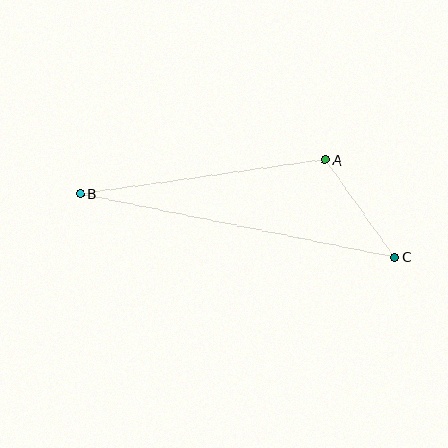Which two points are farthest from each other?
Points B and C are farthest from each other.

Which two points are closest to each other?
Points A and C are closest to each other.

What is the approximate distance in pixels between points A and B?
The distance between A and B is approximately 247 pixels.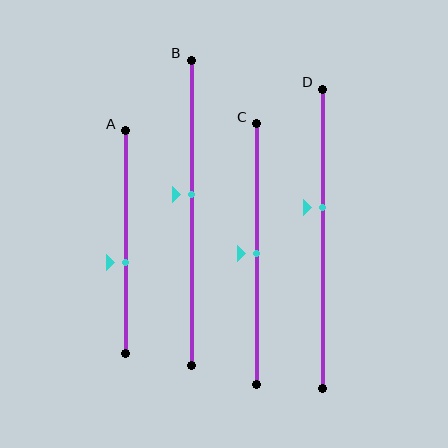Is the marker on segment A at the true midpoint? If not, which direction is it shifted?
No, the marker on segment A is shifted downward by about 9% of the segment length.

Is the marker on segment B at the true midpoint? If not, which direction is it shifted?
No, the marker on segment B is shifted upward by about 6% of the segment length.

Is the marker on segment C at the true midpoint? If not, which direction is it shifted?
Yes, the marker on segment C is at the true midpoint.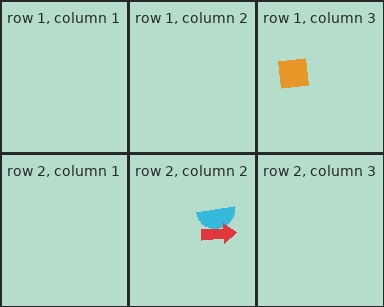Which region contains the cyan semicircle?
The row 2, column 2 region.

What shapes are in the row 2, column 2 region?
The cyan semicircle, the red arrow.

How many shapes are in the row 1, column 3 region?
1.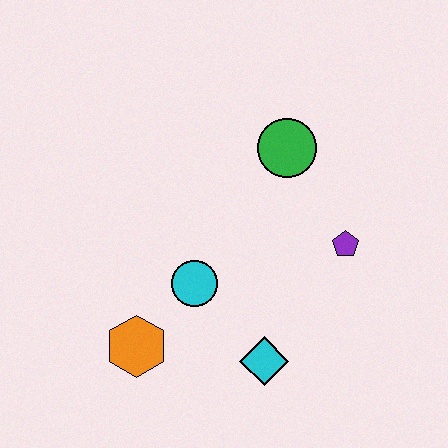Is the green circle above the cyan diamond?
Yes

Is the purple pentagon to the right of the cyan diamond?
Yes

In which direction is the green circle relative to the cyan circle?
The green circle is above the cyan circle.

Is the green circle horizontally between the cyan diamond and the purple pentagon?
Yes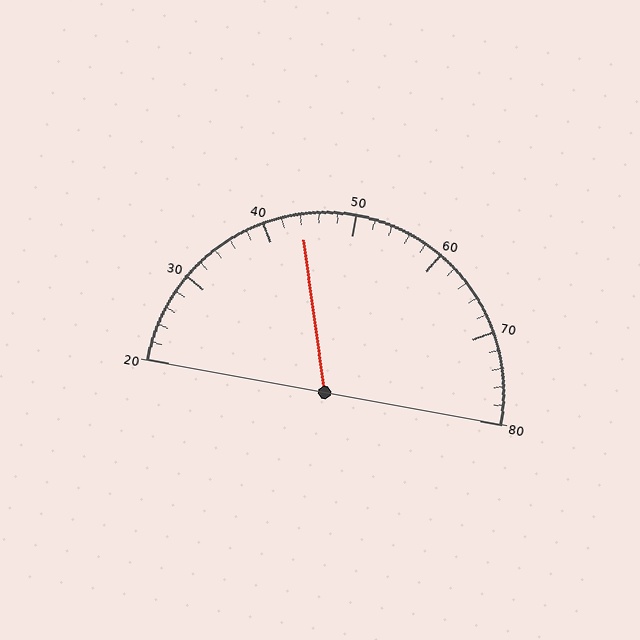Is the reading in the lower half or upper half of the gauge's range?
The reading is in the lower half of the range (20 to 80).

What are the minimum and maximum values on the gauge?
The gauge ranges from 20 to 80.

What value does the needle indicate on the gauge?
The needle indicates approximately 44.